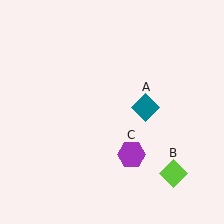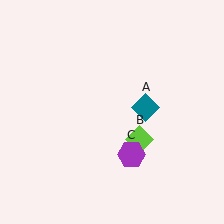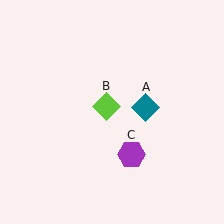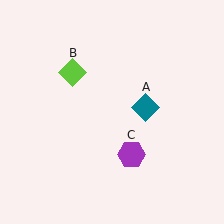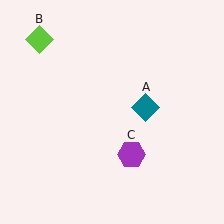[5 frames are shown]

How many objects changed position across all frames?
1 object changed position: lime diamond (object B).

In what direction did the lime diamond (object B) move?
The lime diamond (object B) moved up and to the left.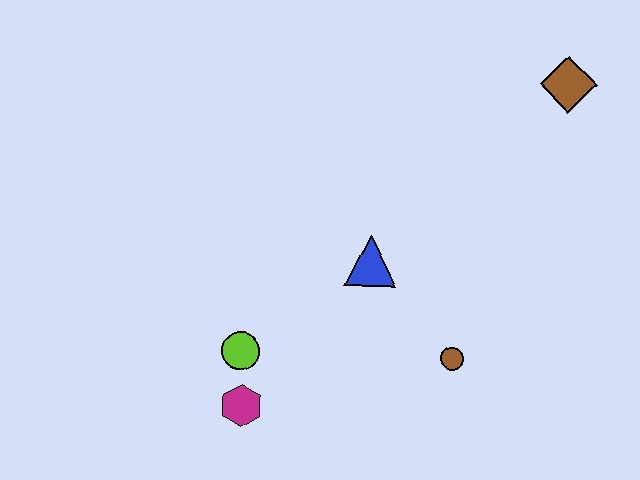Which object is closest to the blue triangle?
The brown circle is closest to the blue triangle.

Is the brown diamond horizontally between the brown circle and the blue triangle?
No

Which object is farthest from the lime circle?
The brown diamond is farthest from the lime circle.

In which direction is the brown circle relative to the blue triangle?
The brown circle is below the blue triangle.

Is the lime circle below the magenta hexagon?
No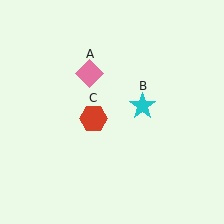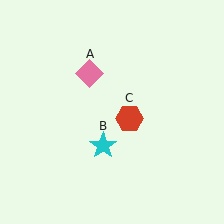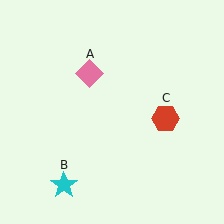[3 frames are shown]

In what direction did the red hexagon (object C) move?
The red hexagon (object C) moved right.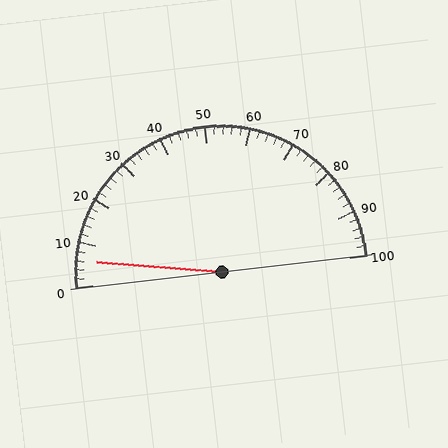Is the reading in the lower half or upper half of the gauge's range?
The reading is in the lower half of the range (0 to 100).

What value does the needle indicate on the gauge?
The needle indicates approximately 6.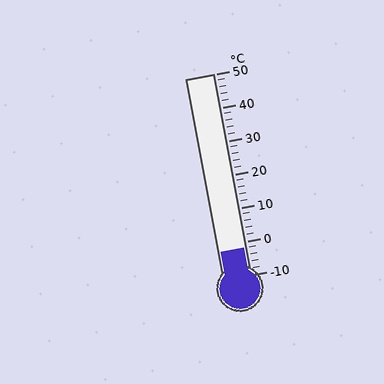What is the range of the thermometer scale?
The thermometer scale ranges from -10°C to 50°C.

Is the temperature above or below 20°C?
The temperature is below 20°C.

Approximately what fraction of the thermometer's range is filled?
The thermometer is filled to approximately 15% of its range.